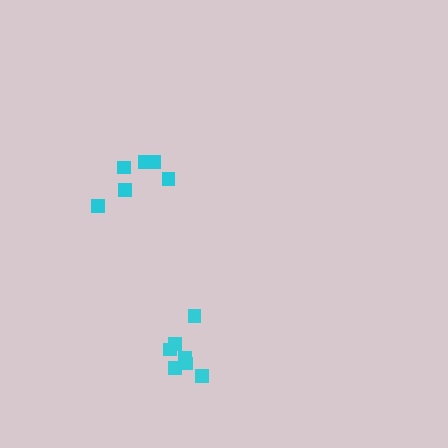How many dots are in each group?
Group 1: 7 dots, Group 2: 7 dots (14 total).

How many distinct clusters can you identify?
There are 2 distinct clusters.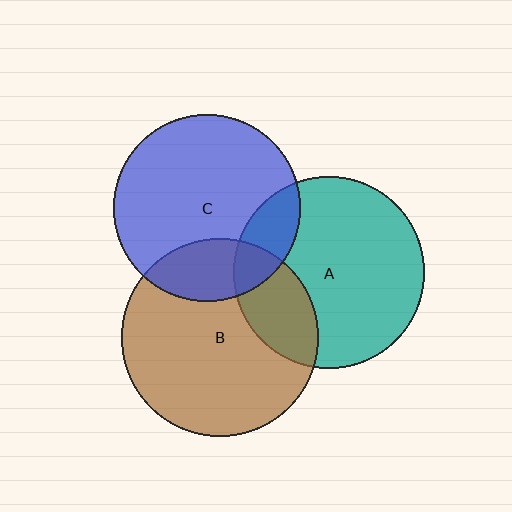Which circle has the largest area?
Circle B (brown).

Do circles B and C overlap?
Yes.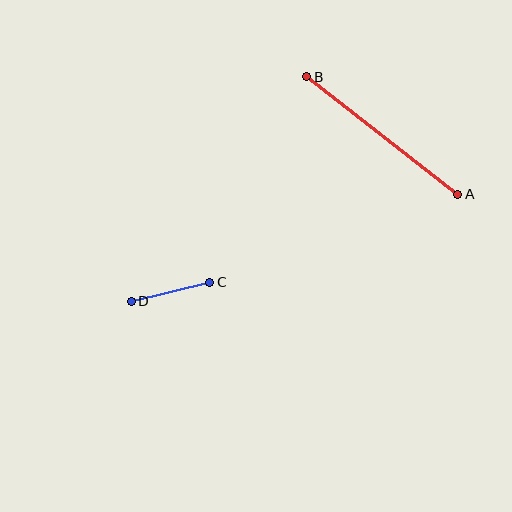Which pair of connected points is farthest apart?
Points A and B are farthest apart.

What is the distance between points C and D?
The distance is approximately 81 pixels.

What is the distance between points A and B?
The distance is approximately 191 pixels.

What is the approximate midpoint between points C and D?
The midpoint is at approximately (170, 292) pixels.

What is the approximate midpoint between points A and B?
The midpoint is at approximately (382, 135) pixels.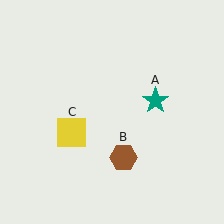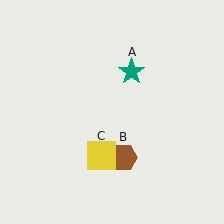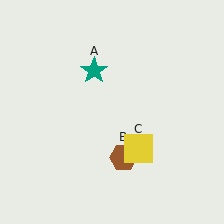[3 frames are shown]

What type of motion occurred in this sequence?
The teal star (object A), yellow square (object C) rotated counterclockwise around the center of the scene.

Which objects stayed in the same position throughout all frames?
Brown hexagon (object B) remained stationary.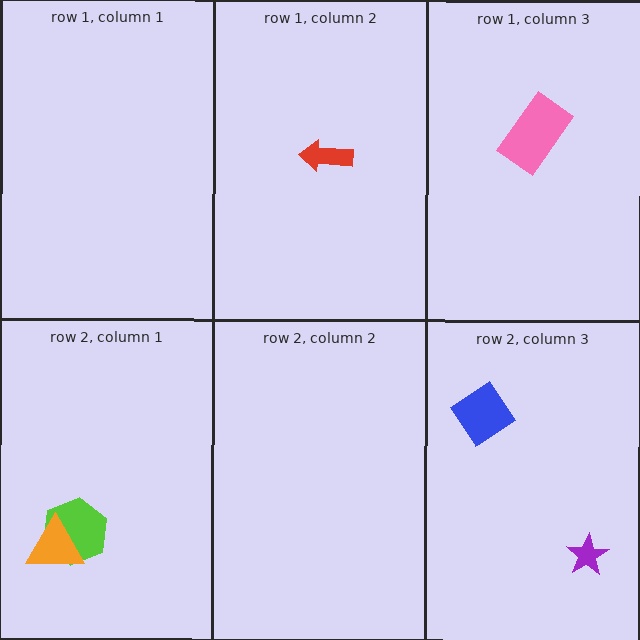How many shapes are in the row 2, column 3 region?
2.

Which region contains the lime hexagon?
The row 2, column 1 region.